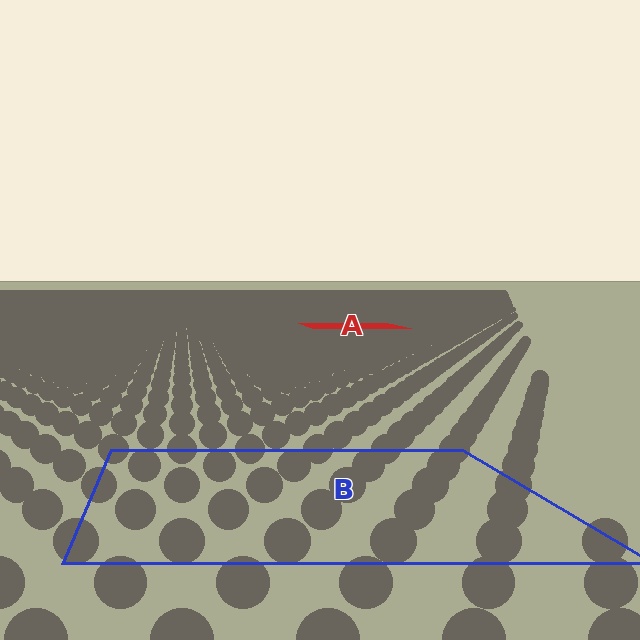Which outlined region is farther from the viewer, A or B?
Region A is farther from the viewer — the texture elements inside it appear smaller and more densely packed.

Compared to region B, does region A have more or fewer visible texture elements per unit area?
Region A has more texture elements per unit area — they are packed more densely because it is farther away.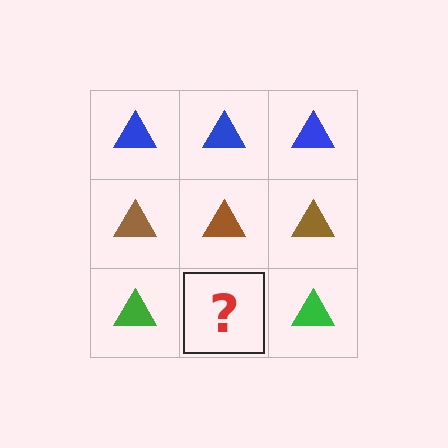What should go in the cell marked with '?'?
The missing cell should contain a green triangle.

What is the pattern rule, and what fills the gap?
The rule is that each row has a consistent color. The gap should be filled with a green triangle.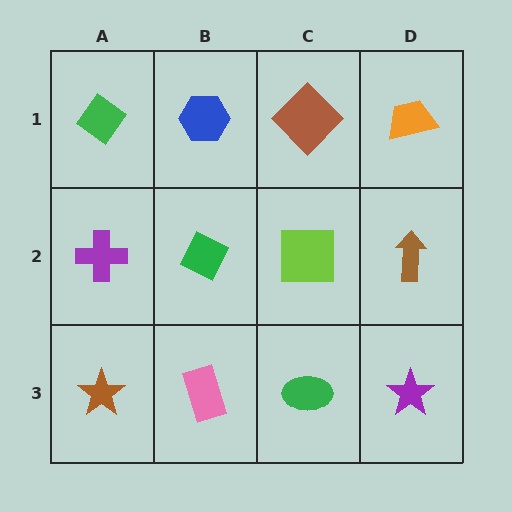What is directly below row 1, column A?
A purple cross.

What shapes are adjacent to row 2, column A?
A green diamond (row 1, column A), a brown star (row 3, column A), a green diamond (row 2, column B).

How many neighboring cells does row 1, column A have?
2.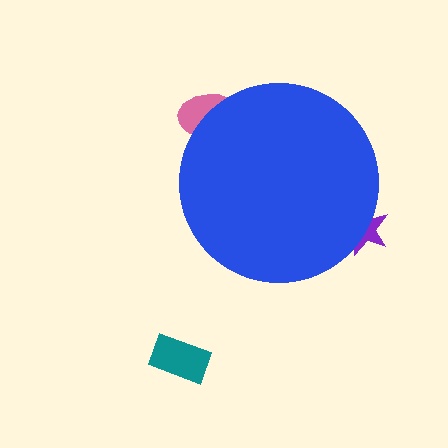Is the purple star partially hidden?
Yes, the purple star is partially hidden behind the blue circle.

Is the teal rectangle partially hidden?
No, the teal rectangle is fully visible.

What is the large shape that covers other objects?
A blue circle.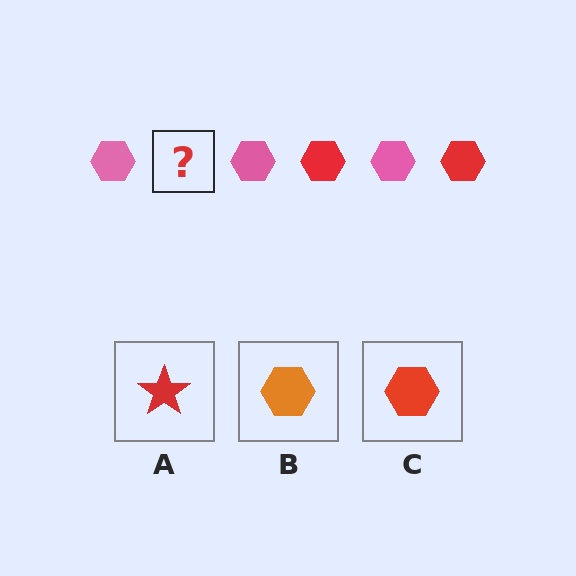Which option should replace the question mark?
Option C.